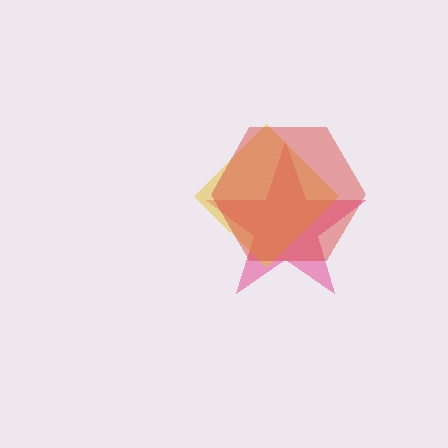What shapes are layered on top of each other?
The layered shapes are: a pink star, a yellow diamond, a red hexagon.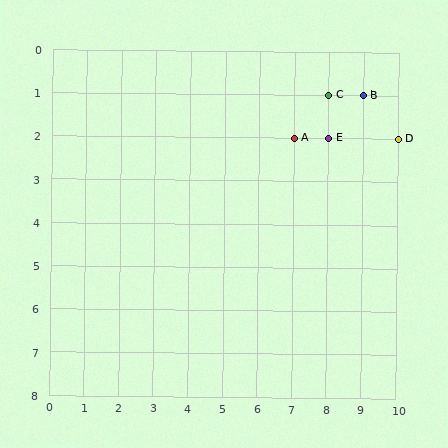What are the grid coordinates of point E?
Point E is at grid coordinates (8, 2).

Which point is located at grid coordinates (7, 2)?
Point A is at (7, 2).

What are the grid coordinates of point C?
Point C is at grid coordinates (8, 1).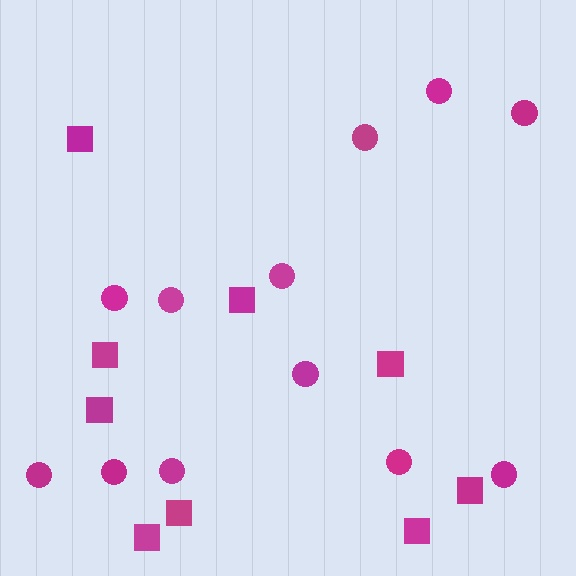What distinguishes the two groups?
There are 2 groups: one group of squares (9) and one group of circles (12).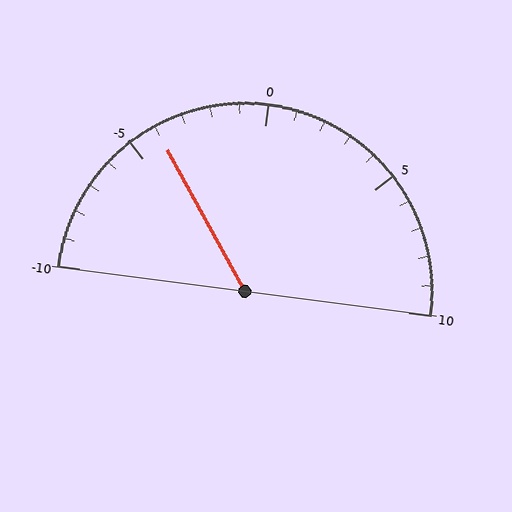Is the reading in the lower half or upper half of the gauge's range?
The reading is in the lower half of the range (-10 to 10).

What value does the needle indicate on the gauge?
The needle indicates approximately -4.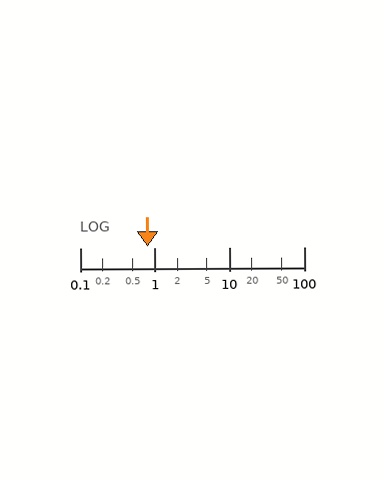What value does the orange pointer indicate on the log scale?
The pointer indicates approximately 0.79.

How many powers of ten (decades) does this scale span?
The scale spans 3 decades, from 0.1 to 100.